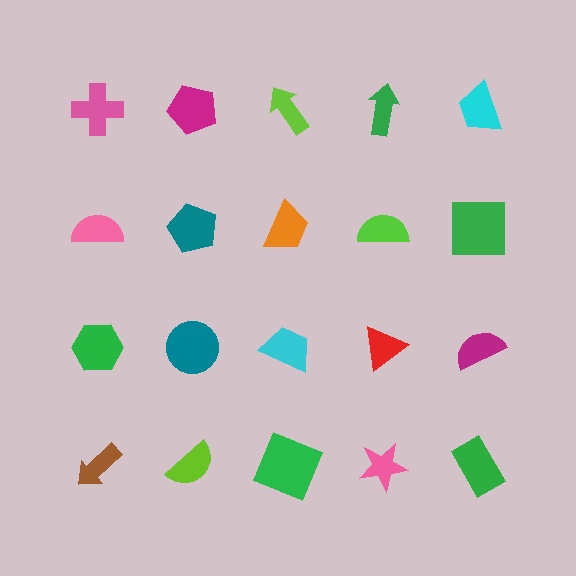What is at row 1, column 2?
A magenta pentagon.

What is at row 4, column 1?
A brown arrow.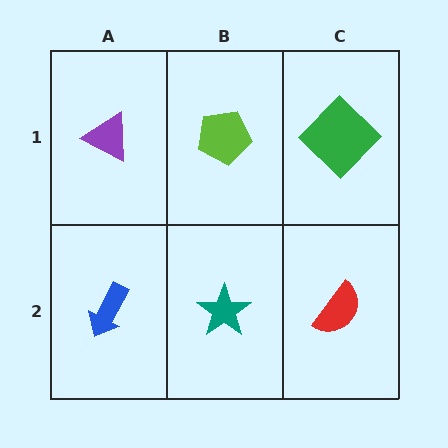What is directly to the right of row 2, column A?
A teal star.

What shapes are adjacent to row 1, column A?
A blue arrow (row 2, column A), a lime pentagon (row 1, column B).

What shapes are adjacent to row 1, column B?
A teal star (row 2, column B), a purple triangle (row 1, column A), a green diamond (row 1, column C).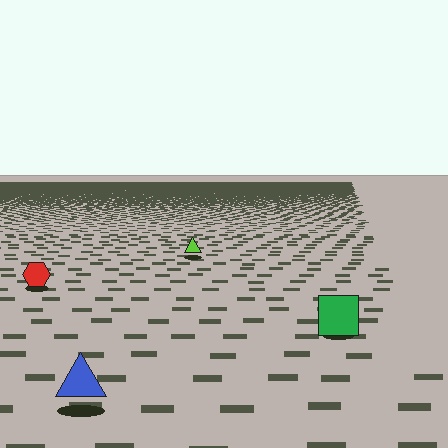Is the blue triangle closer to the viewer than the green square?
Yes. The blue triangle is closer — you can tell from the texture gradient: the ground texture is coarser near it.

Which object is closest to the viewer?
The blue triangle is closest. The texture marks near it are larger and more spread out.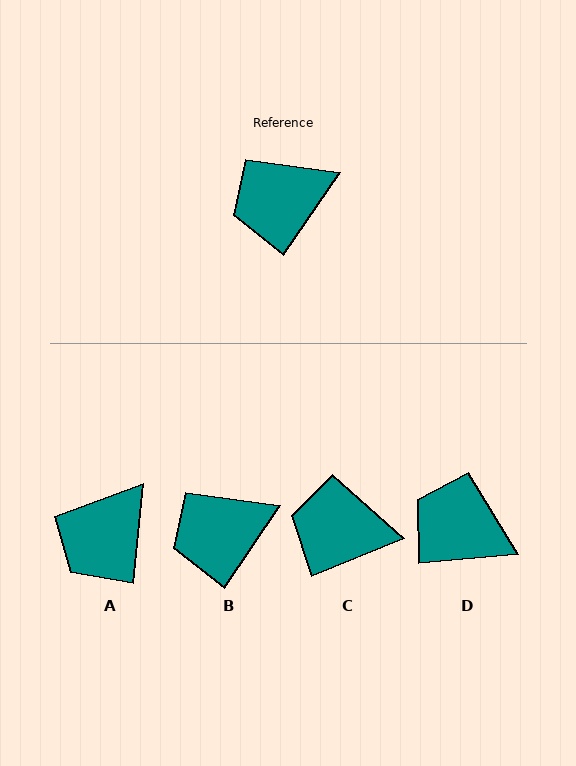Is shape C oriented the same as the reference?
No, it is off by about 33 degrees.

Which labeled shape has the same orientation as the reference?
B.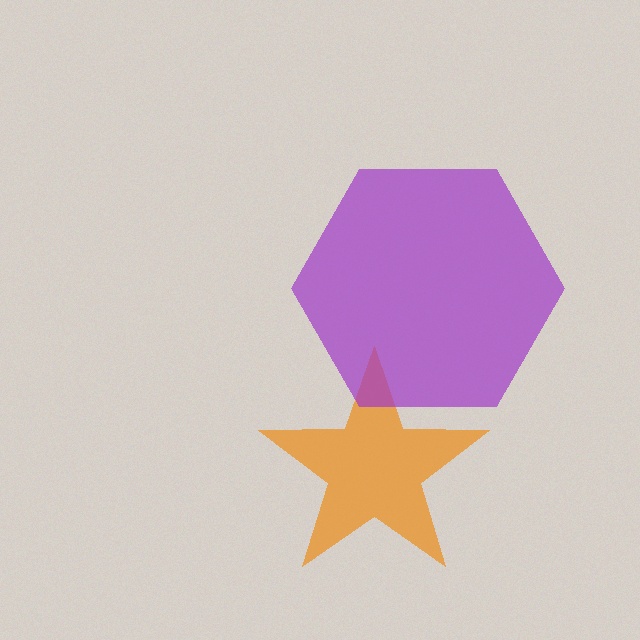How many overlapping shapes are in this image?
There are 2 overlapping shapes in the image.